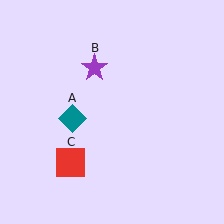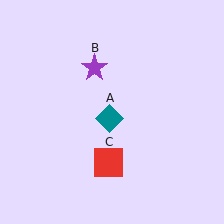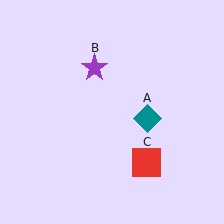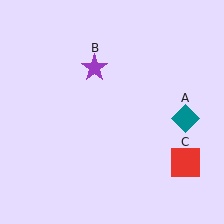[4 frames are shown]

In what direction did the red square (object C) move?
The red square (object C) moved right.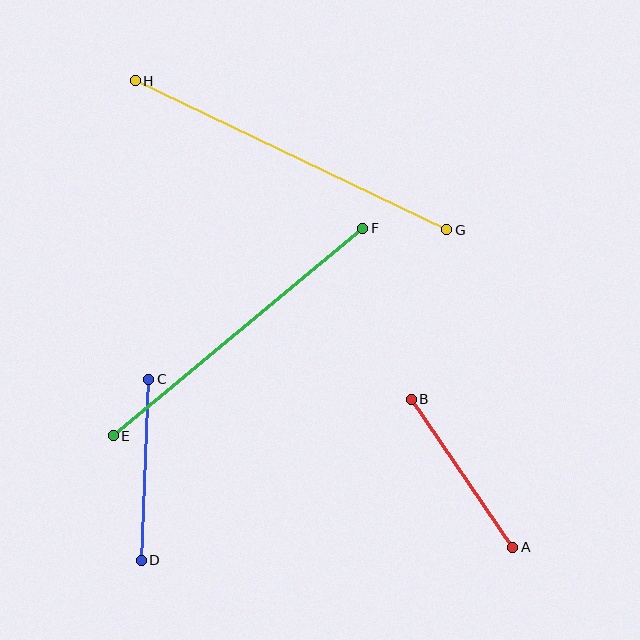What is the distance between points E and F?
The distance is approximately 325 pixels.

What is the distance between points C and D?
The distance is approximately 182 pixels.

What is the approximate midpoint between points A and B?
The midpoint is at approximately (462, 473) pixels.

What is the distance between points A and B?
The distance is approximately 179 pixels.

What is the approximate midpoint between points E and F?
The midpoint is at approximately (238, 332) pixels.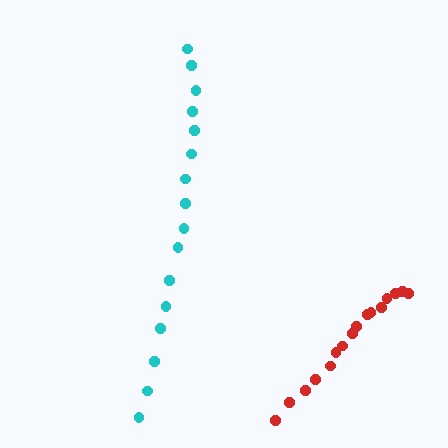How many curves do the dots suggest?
There are 2 distinct paths.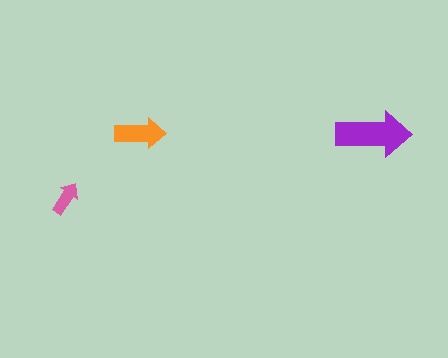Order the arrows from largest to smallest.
the purple one, the orange one, the pink one.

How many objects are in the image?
There are 3 objects in the image.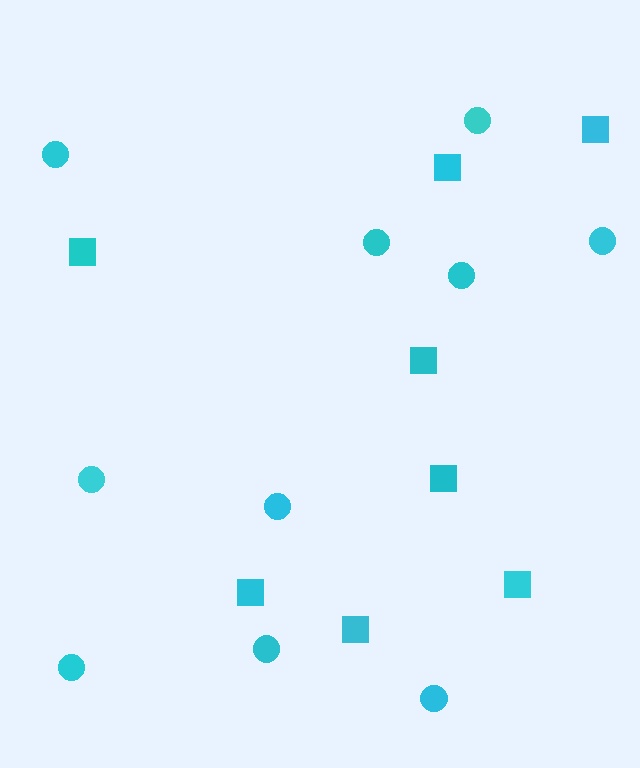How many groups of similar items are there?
There are 2 groups: one group of circles (10) and one group of squares (8).